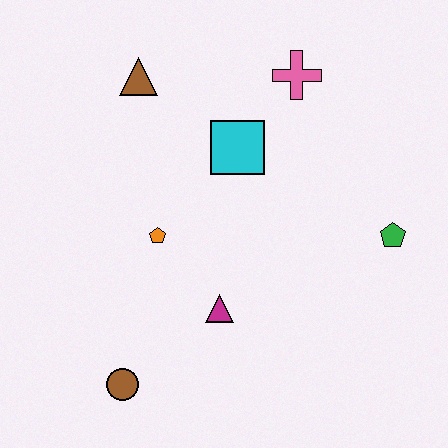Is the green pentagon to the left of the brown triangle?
No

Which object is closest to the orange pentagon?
The magenta triangle is closest to the orange pentagon.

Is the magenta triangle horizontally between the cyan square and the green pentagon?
No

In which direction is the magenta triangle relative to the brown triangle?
The magenta triangle is below the brown triangle.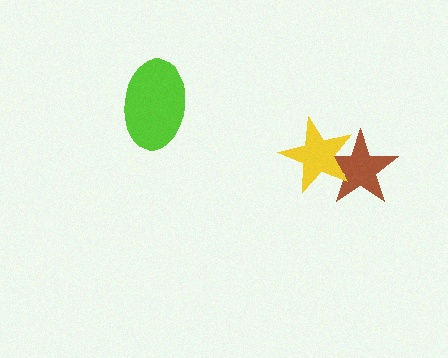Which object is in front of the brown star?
The yellow star is in front of the brown star.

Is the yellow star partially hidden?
No, no other shape covers it.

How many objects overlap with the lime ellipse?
0 objects overlap with the lime ellipse.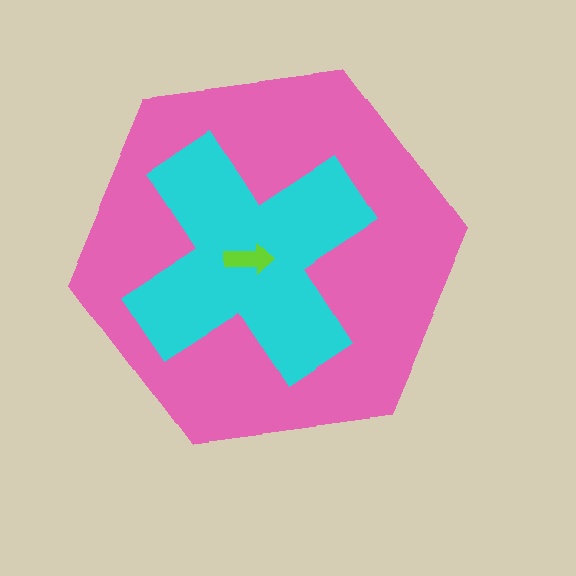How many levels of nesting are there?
3.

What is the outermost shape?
The pink hexagon.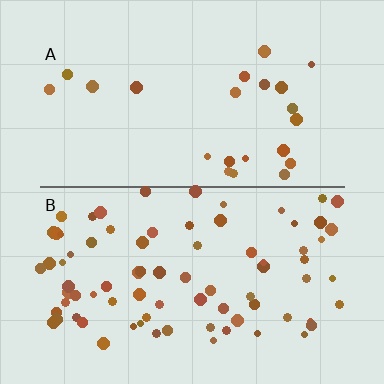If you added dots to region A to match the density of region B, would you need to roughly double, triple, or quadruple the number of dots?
Approximately triple.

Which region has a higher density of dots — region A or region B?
B (the bottom).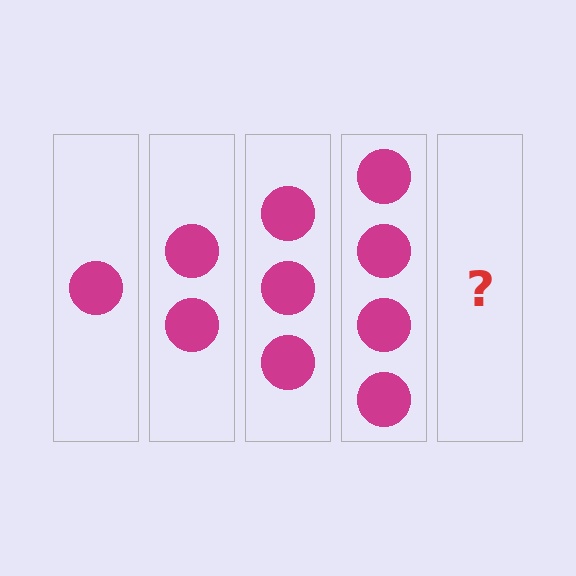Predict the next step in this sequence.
The next step is 5 circles.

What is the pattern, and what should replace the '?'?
The pattern is that each step adds one more circle. The '?' should be 5 circles.